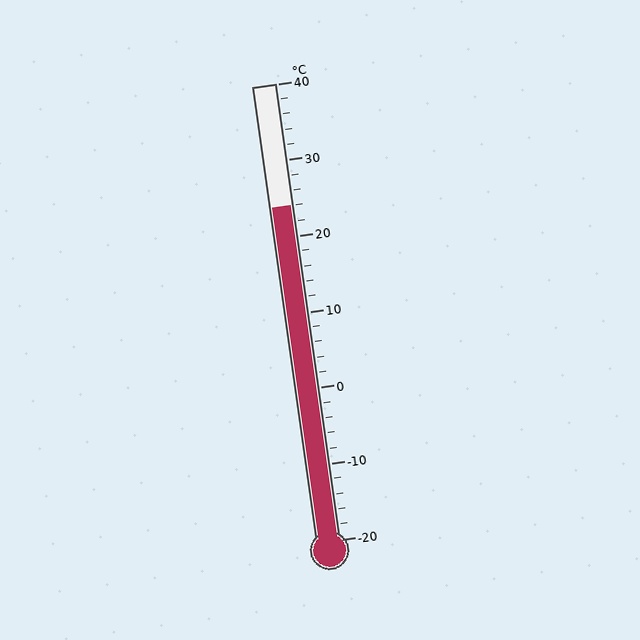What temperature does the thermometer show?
The thermometer shows approximately 24°C.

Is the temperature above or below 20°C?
The temperature is above 20°C.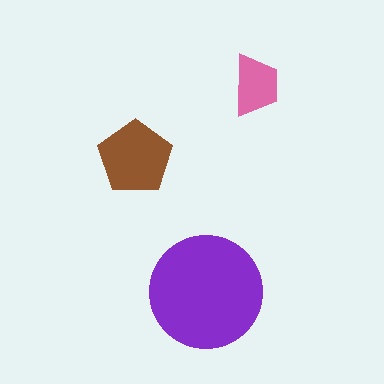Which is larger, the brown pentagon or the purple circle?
The purple circle.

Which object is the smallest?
The pink trapezoid.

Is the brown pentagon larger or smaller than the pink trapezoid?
Larger.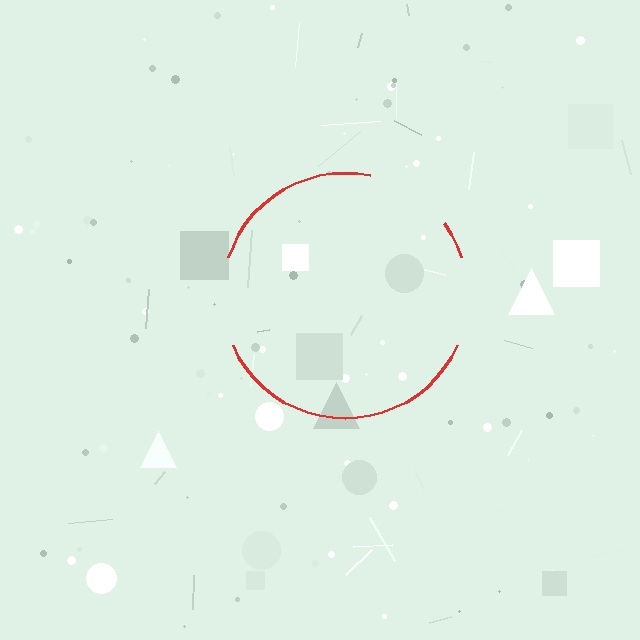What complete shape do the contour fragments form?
The contour fragments form a circle.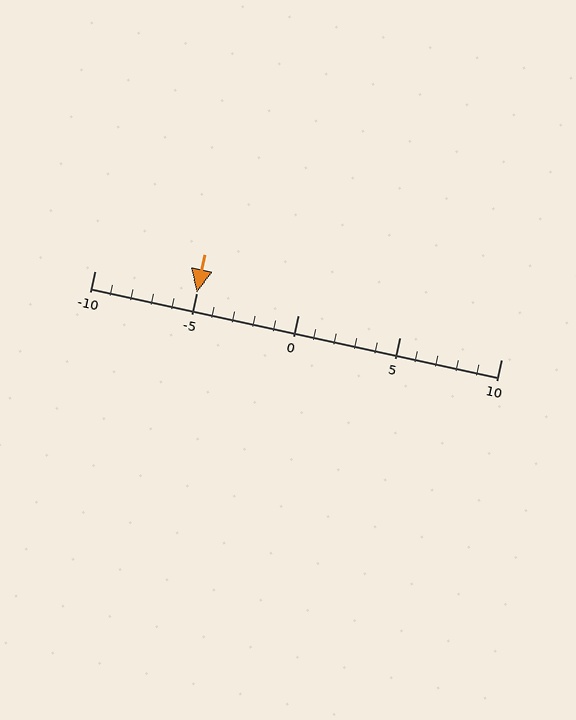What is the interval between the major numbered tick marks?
The major tick marks are spaced 5 units apart.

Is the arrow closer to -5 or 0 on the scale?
The arrow is closer to -5.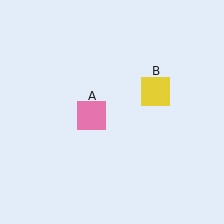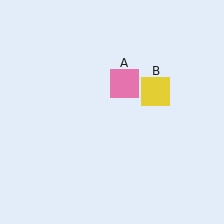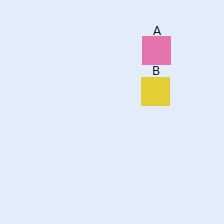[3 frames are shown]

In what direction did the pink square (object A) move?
The pink square (object A) moved up and to the right.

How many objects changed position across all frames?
1 object changed position: pink square (object A).